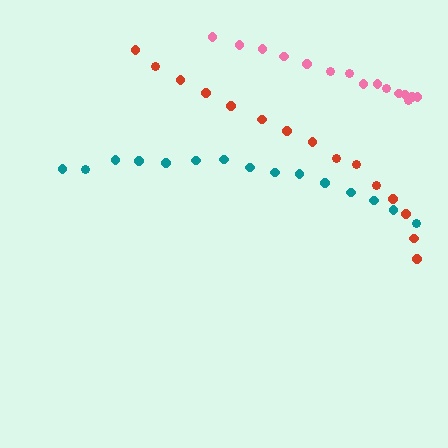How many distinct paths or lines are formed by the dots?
There are 3 distinct paths.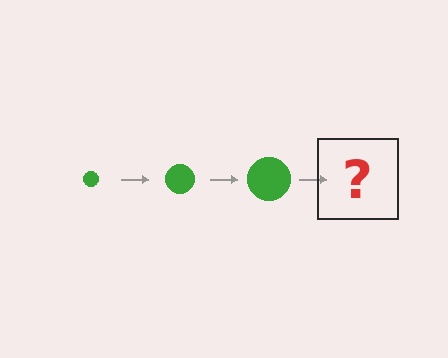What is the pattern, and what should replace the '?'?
The pattern is that the circle gets progressively larger each step. The '?' should be a green circle, larger than the previous one.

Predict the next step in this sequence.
The next step is a green circle, larger than the previous one.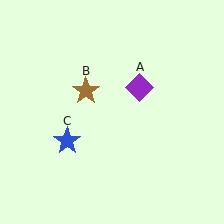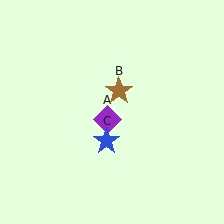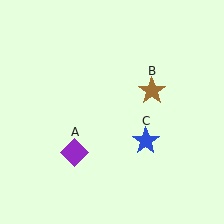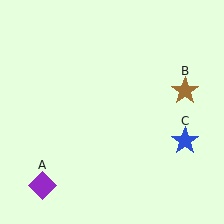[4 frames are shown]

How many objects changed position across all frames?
3 objects changed position: purple diamond (object A), brown star (object B), blue star (object C).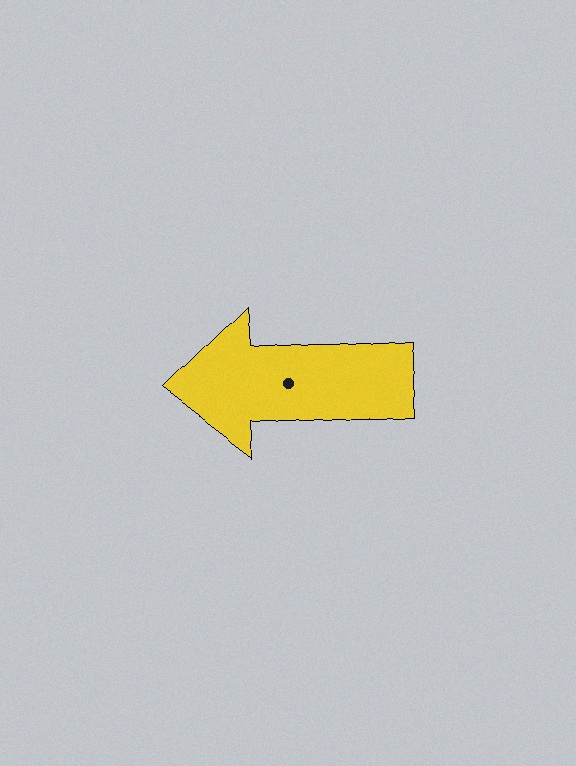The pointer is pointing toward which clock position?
Roughly 9 o'clock.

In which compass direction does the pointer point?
West.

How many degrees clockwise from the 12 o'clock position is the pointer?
Approximately 267 degrees.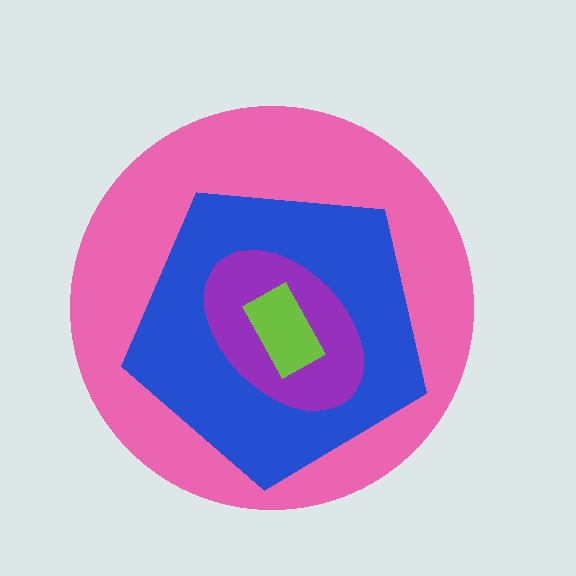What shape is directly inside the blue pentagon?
The purple ellipse.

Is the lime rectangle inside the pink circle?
Yes.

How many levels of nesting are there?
4.